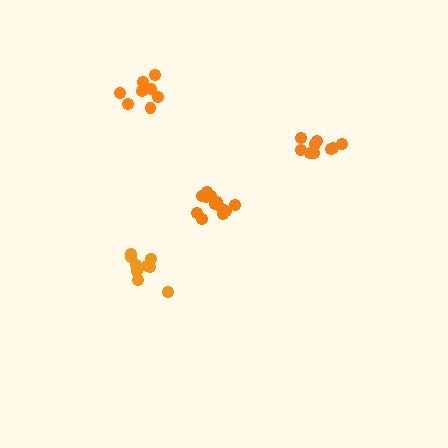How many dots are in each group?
Group 1: 9 dots, Group 2: 12 dots, Group 3: 10 dots, Group 4: 8 dots (39 total).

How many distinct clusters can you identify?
There are 4 distinct clusters.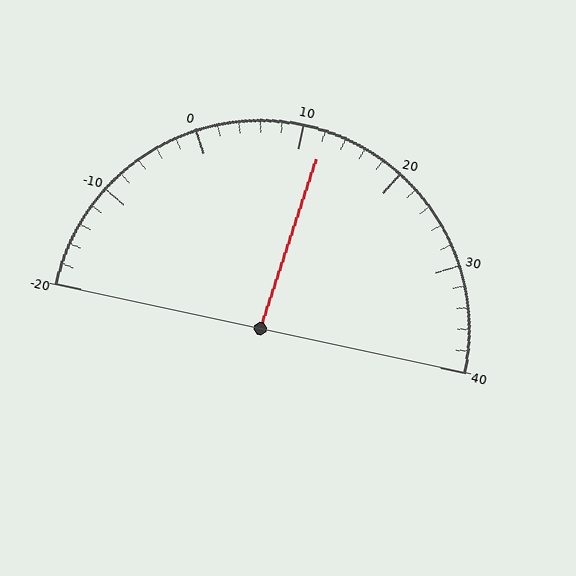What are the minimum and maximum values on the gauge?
The gauge ranges from -20 to 40.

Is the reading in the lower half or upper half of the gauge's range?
The reading is in the upper half of the range (-20 to 40).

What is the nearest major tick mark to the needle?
The nearest major tick mark is 10.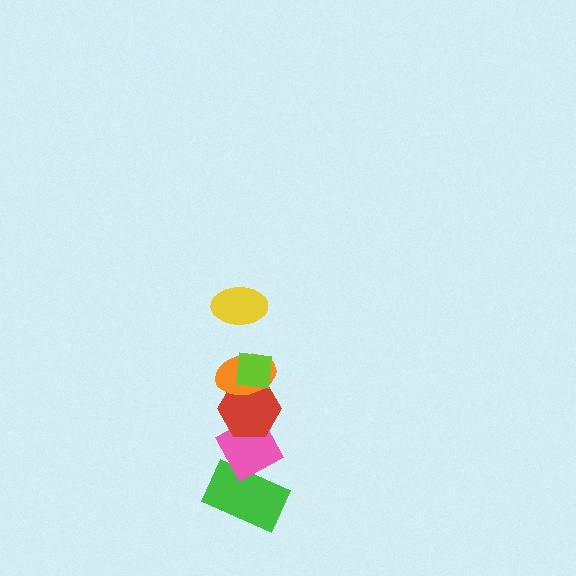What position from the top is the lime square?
The lime square is 2nd from the top.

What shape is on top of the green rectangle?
The pink diamond is on top of the green rectangle.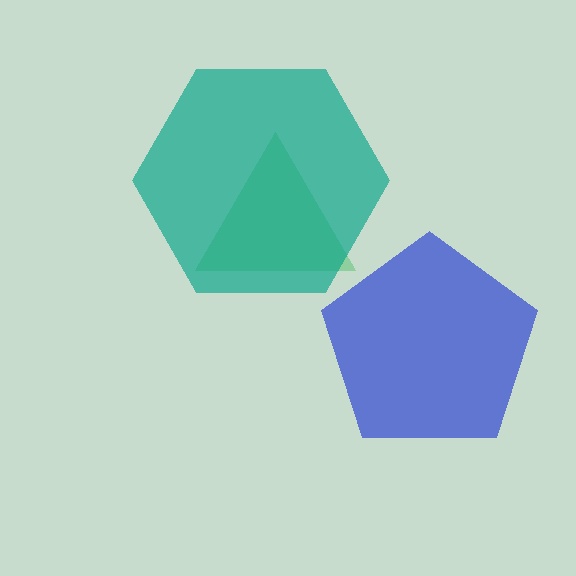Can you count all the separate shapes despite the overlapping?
Yes, there are 3 separate shapes.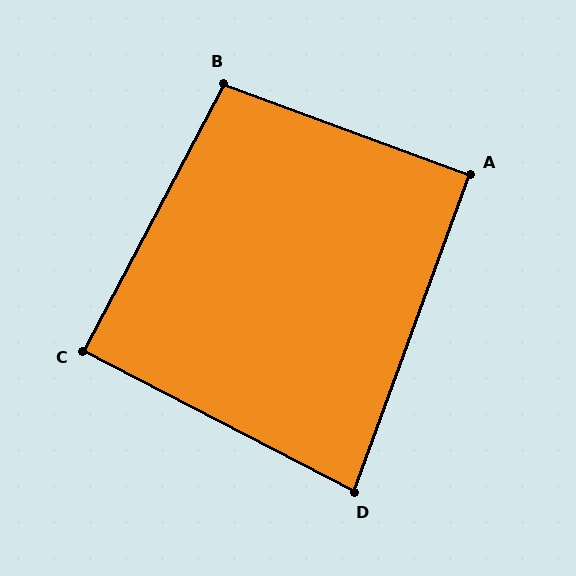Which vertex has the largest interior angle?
B, at approximately 97 degrees.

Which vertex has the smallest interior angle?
D, at approximately 83 degrees.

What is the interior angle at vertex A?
Approximately 90 degrees (approximately right).